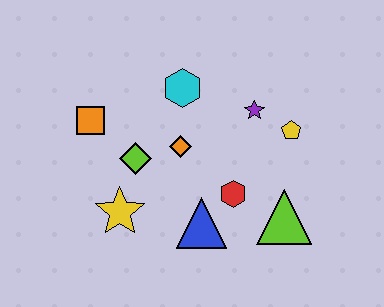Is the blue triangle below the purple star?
Yes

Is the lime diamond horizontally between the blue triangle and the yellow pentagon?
No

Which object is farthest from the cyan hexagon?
The lime triangle is farthest from the cyan hexagon.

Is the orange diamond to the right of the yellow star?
Yes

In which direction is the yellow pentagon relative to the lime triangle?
The yellow pentagon is above the lime triangle.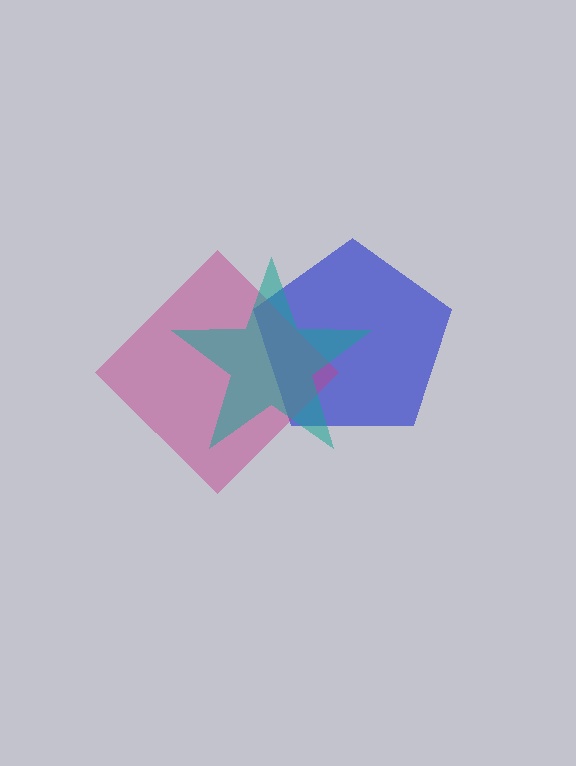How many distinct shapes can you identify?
There are 3 distinct shapes: a blue pentagon, a magenta diamond, a teal star.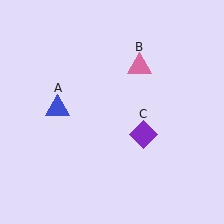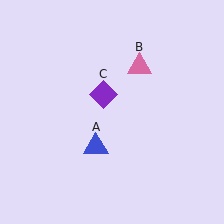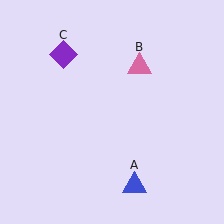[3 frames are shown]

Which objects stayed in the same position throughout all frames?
Pink triangle (object B) remained stationary.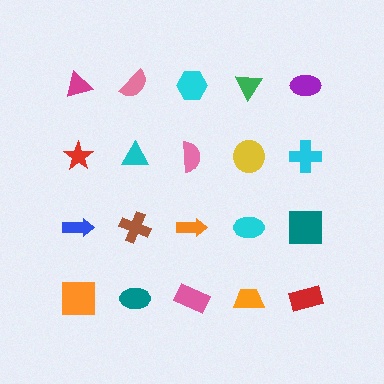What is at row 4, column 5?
A red rectangle.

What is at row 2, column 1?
A red star.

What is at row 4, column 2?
A teal ellipse.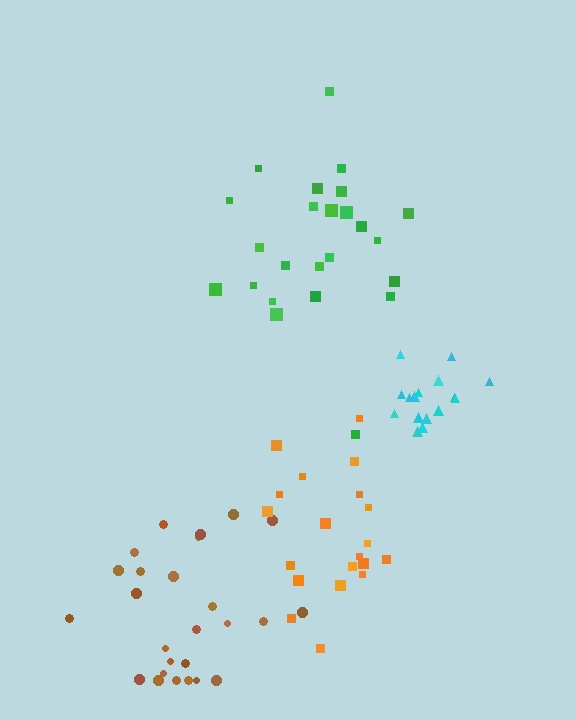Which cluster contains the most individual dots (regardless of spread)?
Brown (26).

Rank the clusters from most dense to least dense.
cyan, green, brown, orange.